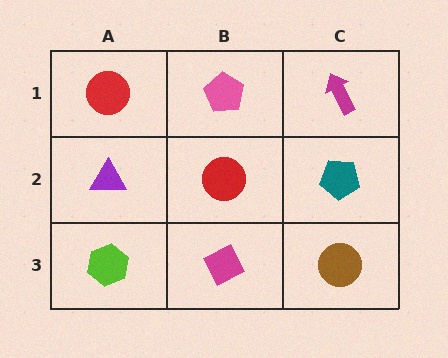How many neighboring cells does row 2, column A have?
3.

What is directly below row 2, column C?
A brown circle.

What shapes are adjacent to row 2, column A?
A red circle (row 1, column A), a lime hexagon (row 3, column A), a red circle (row 2, column B).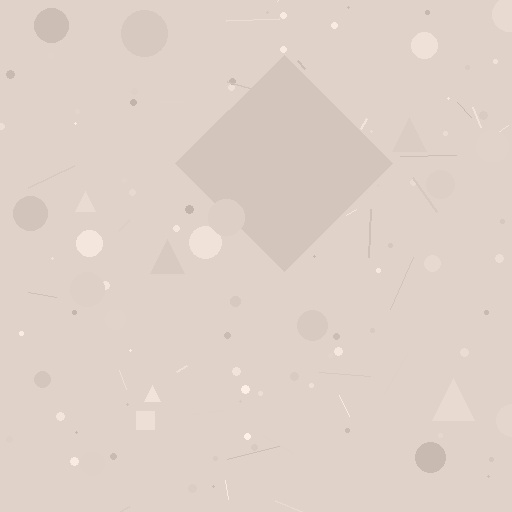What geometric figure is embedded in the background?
A diamond is embedded in the background.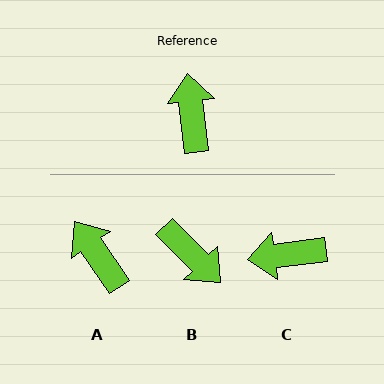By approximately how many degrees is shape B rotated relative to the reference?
Approximately 141 degrees clockwise.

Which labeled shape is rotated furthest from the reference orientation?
B, about 141 degrees away.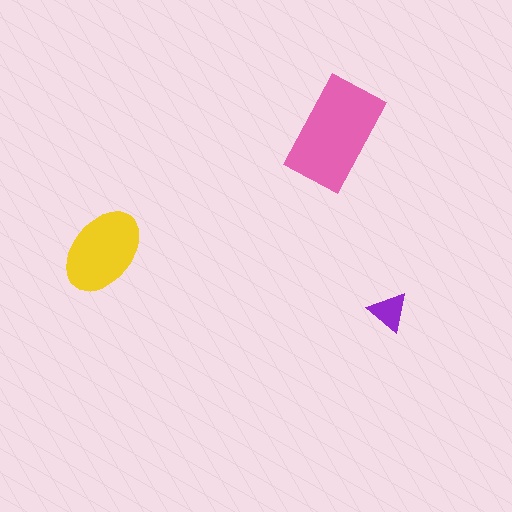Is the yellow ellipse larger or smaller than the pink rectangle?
Smaller.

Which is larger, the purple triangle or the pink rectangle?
The pink rectangle.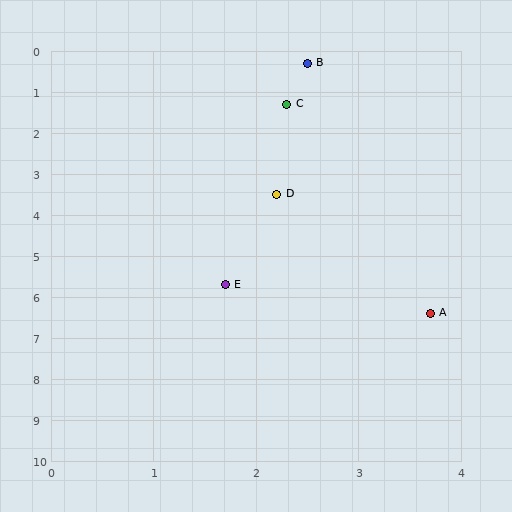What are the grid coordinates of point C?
Point C is at approximately (2.3, 1.3).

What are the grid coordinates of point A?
Point A is at approximately (3.7, 6.4).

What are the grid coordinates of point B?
Point B is at approximately (2.5, 0.3).